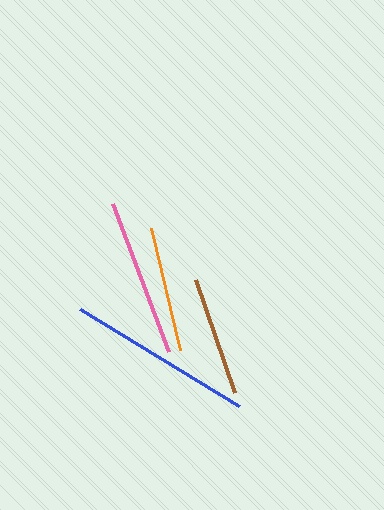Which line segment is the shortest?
The brown line is the shortest at approximately 119 pixels.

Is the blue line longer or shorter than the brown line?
The blue line is longer than the brown line.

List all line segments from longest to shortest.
From longest to shortest: blue, pink, orange, brown.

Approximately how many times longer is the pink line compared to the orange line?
The pink line is approximately 1.3 times the length of the orange line.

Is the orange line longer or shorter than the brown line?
The orange line is longer than the brown line.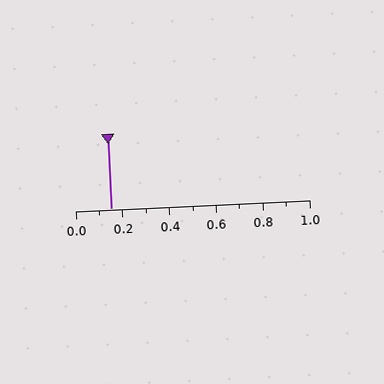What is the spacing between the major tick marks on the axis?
The major ticks are spaced 0.2 apart.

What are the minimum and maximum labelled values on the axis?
The axis runs from 0.0 to 1.0.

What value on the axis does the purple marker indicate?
The marker indicates approximately 0.15.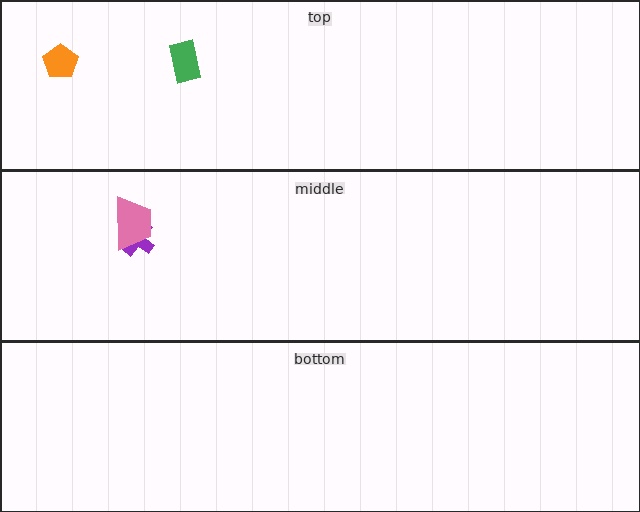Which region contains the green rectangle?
The top region.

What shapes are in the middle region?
The purple cross, the pink trapezoid.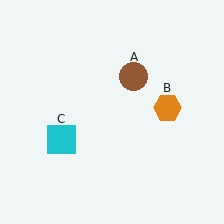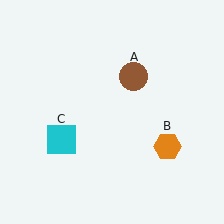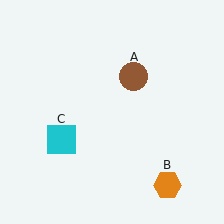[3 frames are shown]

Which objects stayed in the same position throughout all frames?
Brown circle (object A) and cyan square (object C) remained stationary.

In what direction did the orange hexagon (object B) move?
The orange hexagon (object B) moved down.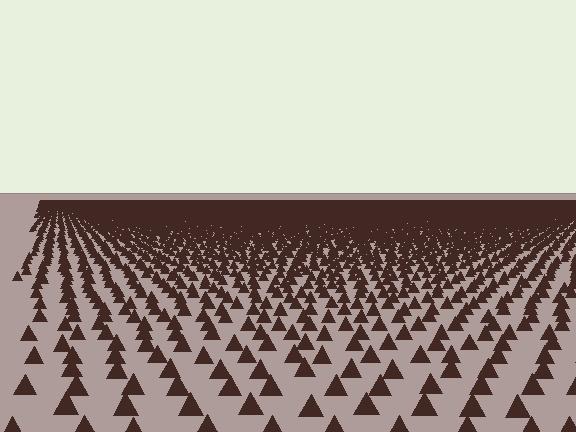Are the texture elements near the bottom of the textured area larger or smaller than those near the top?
Larger. Near the bottom, elements are closer to the viewer and appear at a bigger on-screen size.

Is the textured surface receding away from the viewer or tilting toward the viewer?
The surface is receding away from the viewer. Texture elements get smaller and denser toward the top.